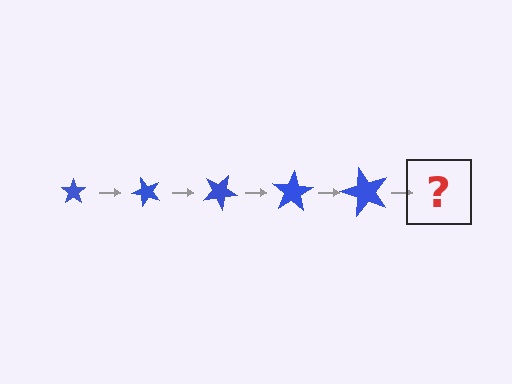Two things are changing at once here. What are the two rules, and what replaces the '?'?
The two rules are that the star grows larger each step and it rotates 50 degrees each step. The '?' should be a star, larger than the previous one and rotated 250 degrees from the start.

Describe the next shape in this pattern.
It should be a star, larger than the previous one and rotated 250 degrees from the start.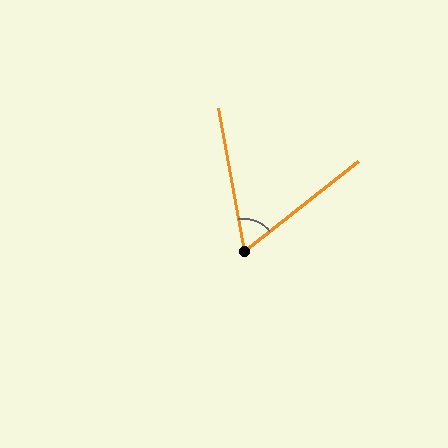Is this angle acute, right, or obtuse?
It is acute.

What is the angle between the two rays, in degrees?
Approximately 62 degrees.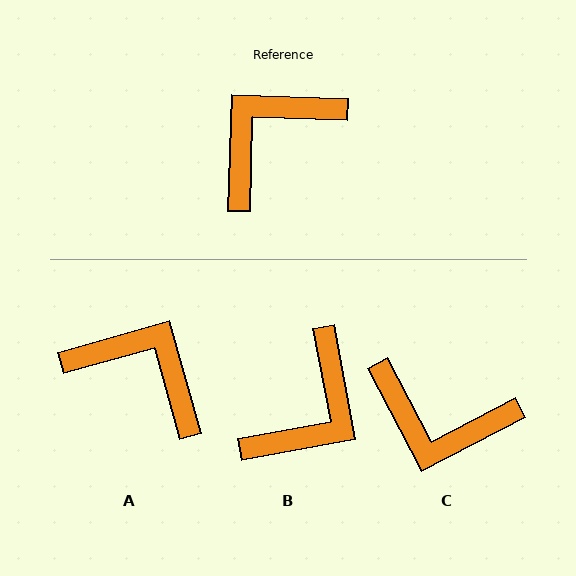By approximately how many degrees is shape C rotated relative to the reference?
Approximately 119 degrees counter-clockwise.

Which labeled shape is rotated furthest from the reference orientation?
B, about 168 degrees away.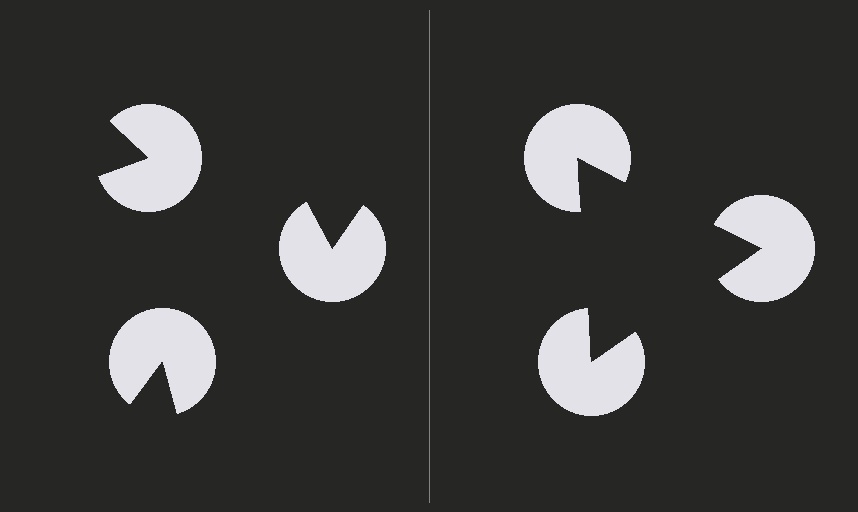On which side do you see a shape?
An illusory triangle appears on the right side. On the left side the wedge cuts are rotated, so no coherent shape forms.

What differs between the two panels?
The pac-man discs are positioned identically on both sides; only the wedge orientations differ. On the right they align to a triangle; on the left they are misaligned.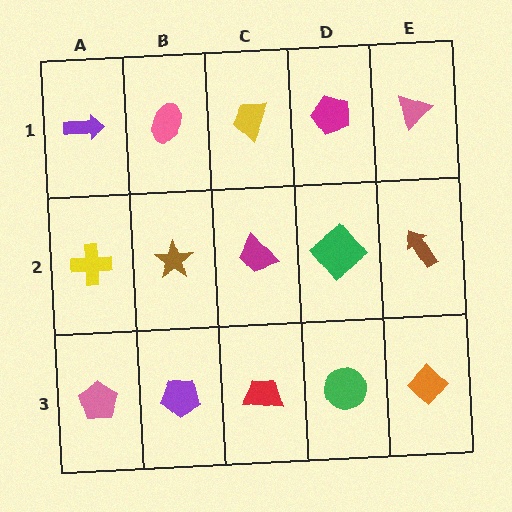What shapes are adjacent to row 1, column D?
A green diamond (row 2, column D), a yellow trapezoid (row 1, column C), a pink triangle (row 1, column E).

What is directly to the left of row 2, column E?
A green diamond.